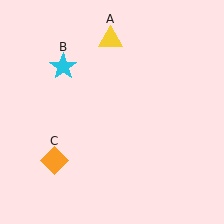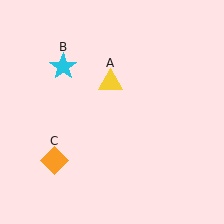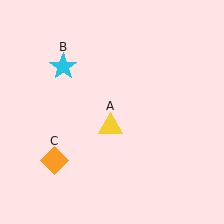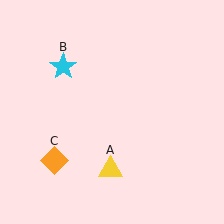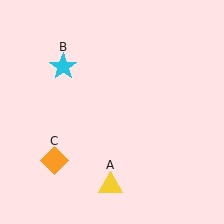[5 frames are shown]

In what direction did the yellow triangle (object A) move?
The yellow triangle (object A) moved down.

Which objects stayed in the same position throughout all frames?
Cyan star (object B) and orange diamond (object C) remained stationary.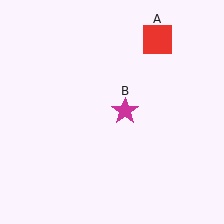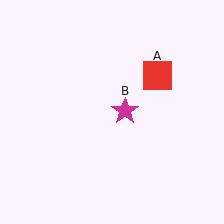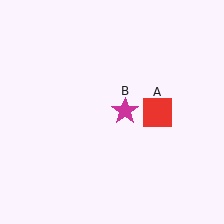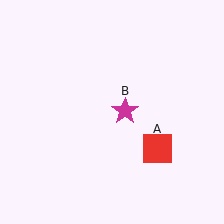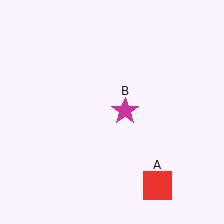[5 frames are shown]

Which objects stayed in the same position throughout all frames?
Magenta star (object B) remained stationary.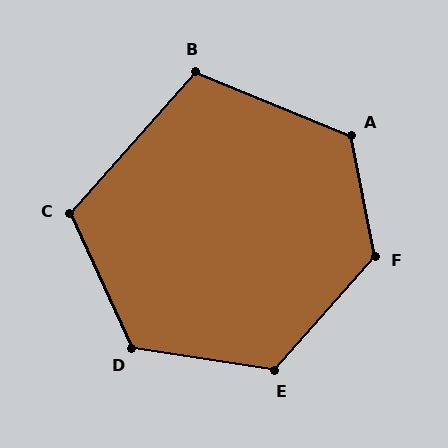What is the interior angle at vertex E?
Approximately 123 degrees (obtuse).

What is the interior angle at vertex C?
Approximately 114 degrees (obtuse).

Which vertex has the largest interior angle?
F, at approximately 127 degrees.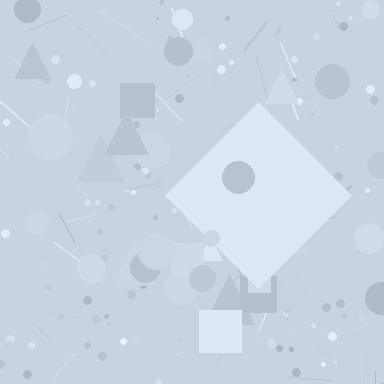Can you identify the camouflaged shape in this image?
The camouflaged shape is a diamond.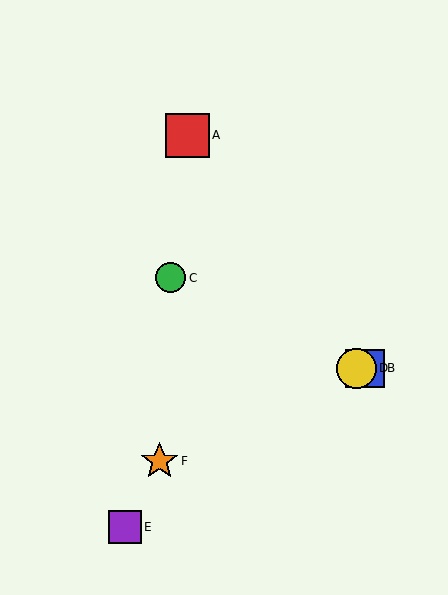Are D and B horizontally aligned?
Yes, both are at y≈368.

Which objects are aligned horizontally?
Objects B, D are aligned horizontally.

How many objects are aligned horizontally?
2 objects (B, D) are aligned horizontally.